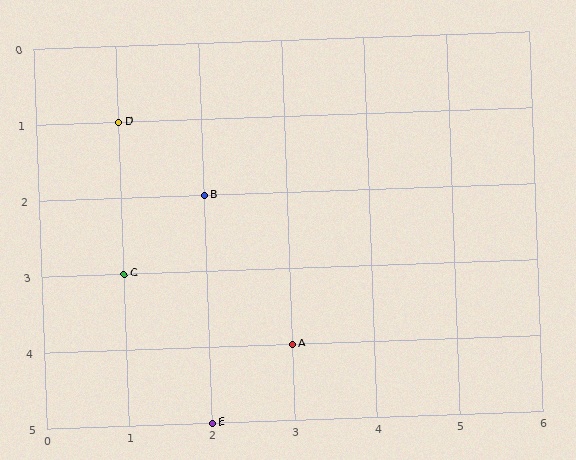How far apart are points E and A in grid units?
Points E and A are 1 column and 1 row apart (about 1.4 grid units diagonally).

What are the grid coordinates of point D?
Point D is at grid coordinates (1, 1).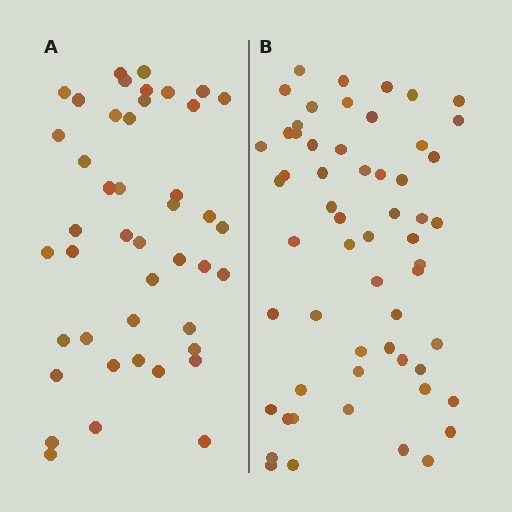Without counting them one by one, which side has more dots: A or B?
Region B (the right region) has more dots.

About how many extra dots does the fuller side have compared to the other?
Region B has approximately 15 more dots than region A.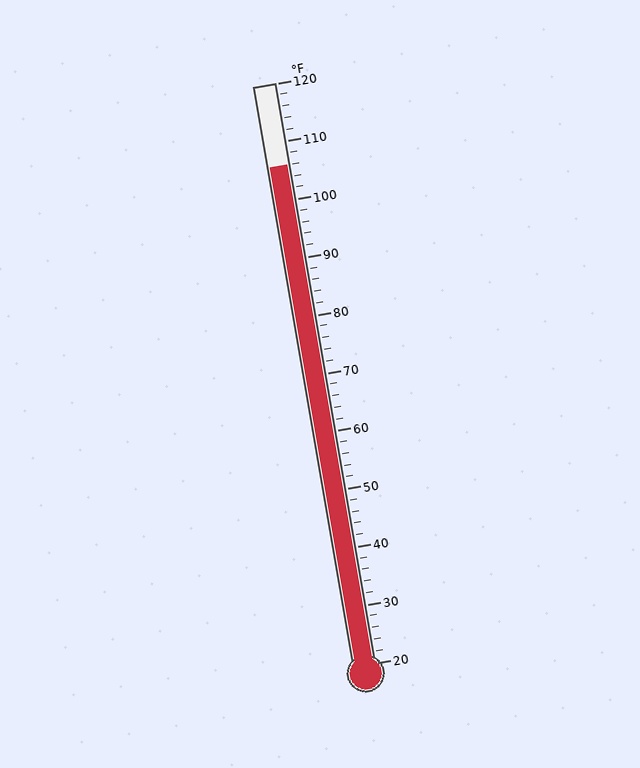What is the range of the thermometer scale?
The thermometer scale ranges from 20°F to 120°F.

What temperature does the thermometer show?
The thermometer shows approximately 106°F.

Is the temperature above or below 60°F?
The temperature is above 60°F.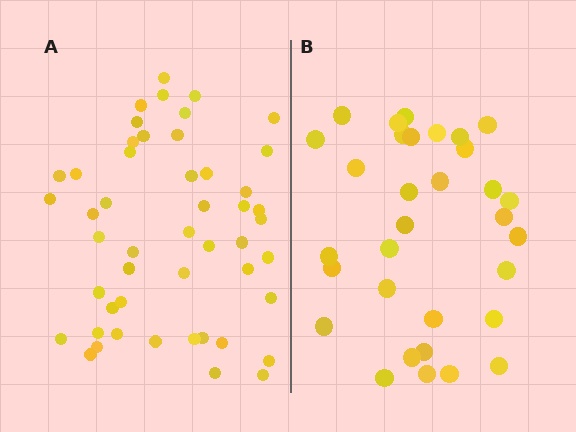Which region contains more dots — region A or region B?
Region A (the left region) has more dots.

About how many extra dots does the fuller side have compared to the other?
Region A has approximately 15 more dots than region B.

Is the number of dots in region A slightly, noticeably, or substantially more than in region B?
Region A has substantially more. The ratio is roughly 1.5 to 1.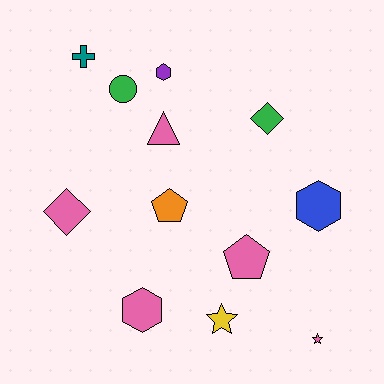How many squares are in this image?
There are no squares.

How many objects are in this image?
There are 12 objects.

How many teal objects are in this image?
There is 1 teal object.